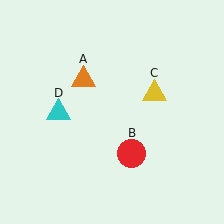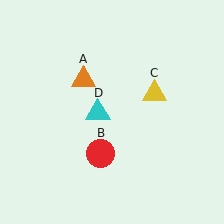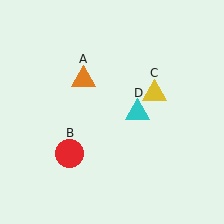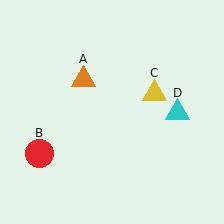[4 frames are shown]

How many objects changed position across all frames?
2 objects changed position: red circle (object B), cyan triangle (object D).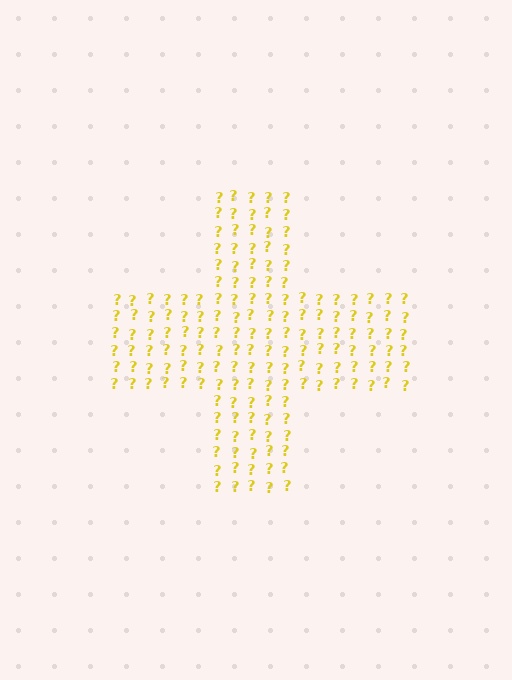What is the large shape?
The large shape is a cross.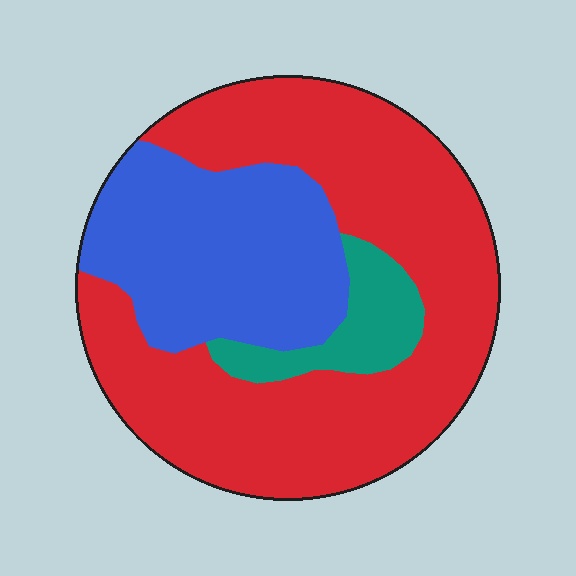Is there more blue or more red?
Red.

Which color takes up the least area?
Teal, at roughly 10%.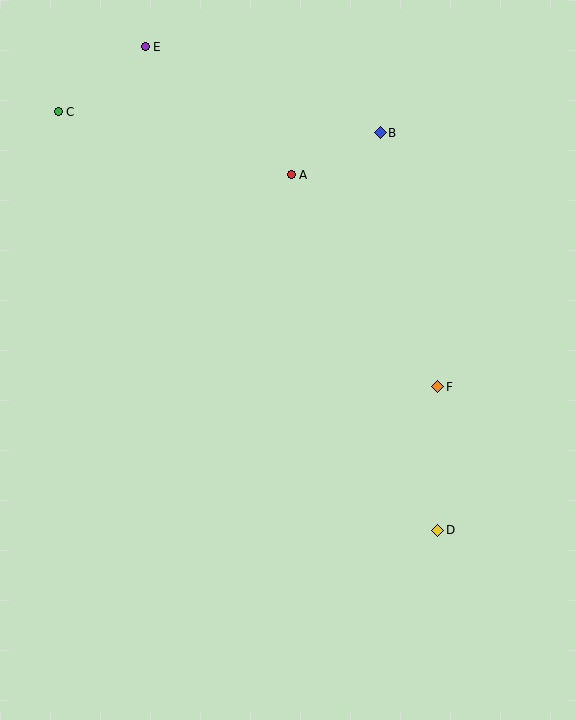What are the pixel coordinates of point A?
Point A is at (291, 175).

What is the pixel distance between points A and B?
The distance between A and B is 98 pixels.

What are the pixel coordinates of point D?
Point D is at (438, 530).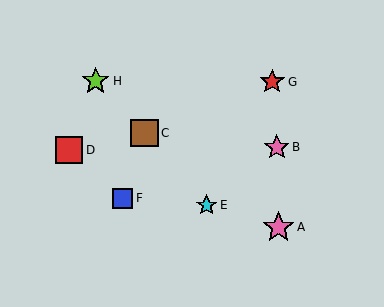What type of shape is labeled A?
Shape A is a pink star.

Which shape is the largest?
The pink star (labeled A) is the largest.